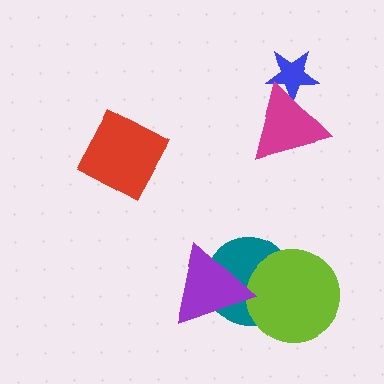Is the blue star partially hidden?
Yes, it is partially covered by another shape.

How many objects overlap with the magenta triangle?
1 object overlaps with the magenta triangle.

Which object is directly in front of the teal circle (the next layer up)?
The lime circle is directly in front of the teal circle.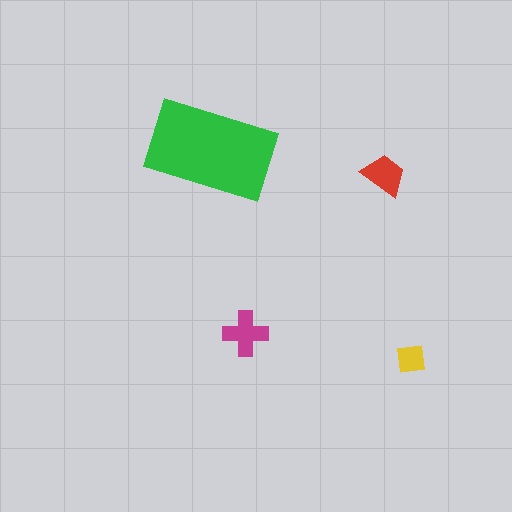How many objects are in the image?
There are 4 objects in the image.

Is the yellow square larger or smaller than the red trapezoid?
Smaller.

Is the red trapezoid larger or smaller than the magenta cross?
Smaller.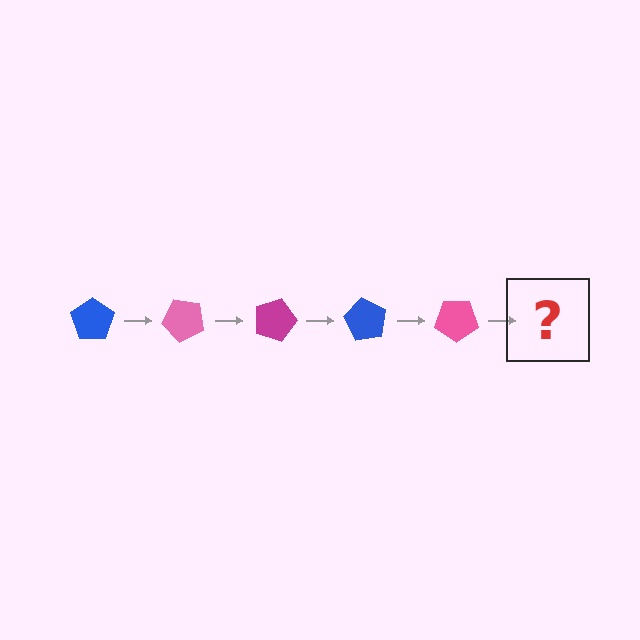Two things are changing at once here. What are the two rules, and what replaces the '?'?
The two rules are that it rotates 45 degrees each step and the color cycles through blue, pink, and magenta. The '?' should be a magenta pentagon, rotated 225 degrees from the start.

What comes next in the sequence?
The next element should be a magenta pentagon, rotated 225 degrees from the start.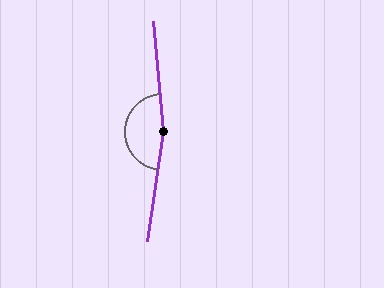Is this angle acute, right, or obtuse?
It is obtuse.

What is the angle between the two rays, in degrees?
Approximately 166 degrees.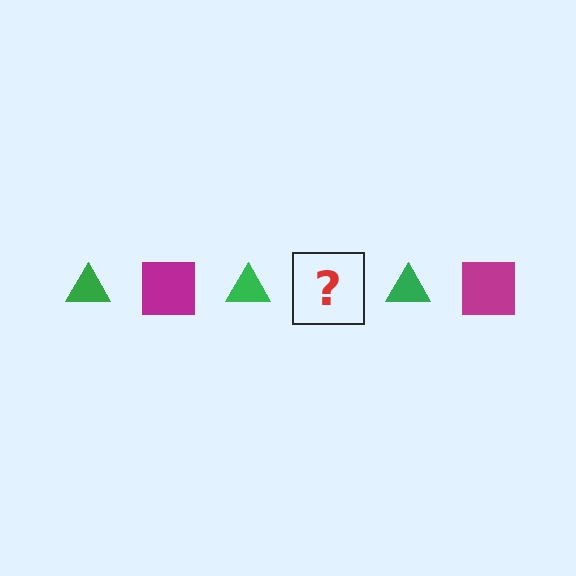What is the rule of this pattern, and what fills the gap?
The rule is that the pattern alternates between green triangle and magenta square. The gap should be filled with a magenta square.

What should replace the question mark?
The question mark should be replaced with a magenta square.